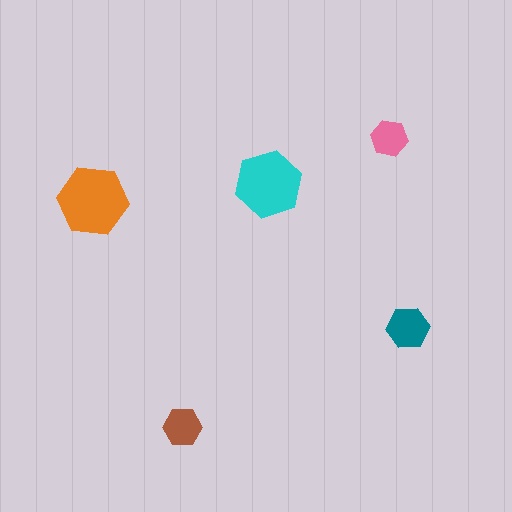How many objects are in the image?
There are 5 objects in the image.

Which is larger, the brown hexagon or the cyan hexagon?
The cyan one.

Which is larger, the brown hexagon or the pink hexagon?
The brown one.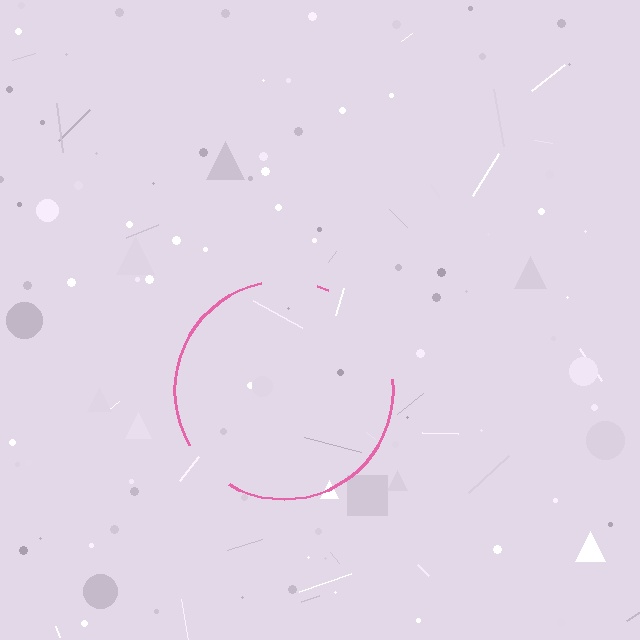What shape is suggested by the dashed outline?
The dashed outline suggests a circle.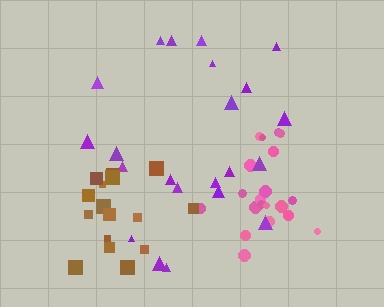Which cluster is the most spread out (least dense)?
Purple.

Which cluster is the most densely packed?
Pink.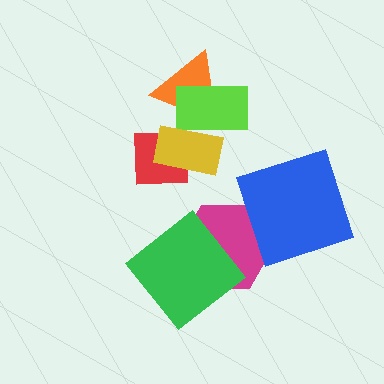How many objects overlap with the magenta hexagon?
2 objects overlap with the magenta hexagon.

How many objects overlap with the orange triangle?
2 objects overlap with the orange triangle.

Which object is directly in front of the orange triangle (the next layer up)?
The lime rectangle is directly in front of the orange triangle.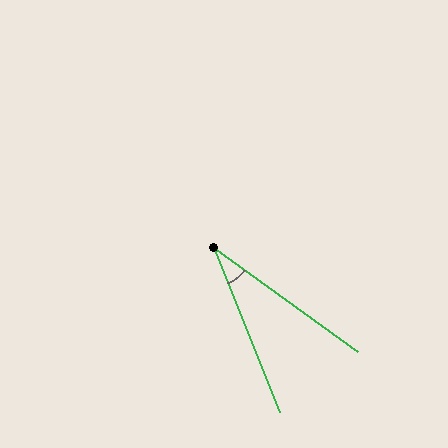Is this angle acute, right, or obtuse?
It is acute.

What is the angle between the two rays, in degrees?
Approximately 32 degrees.